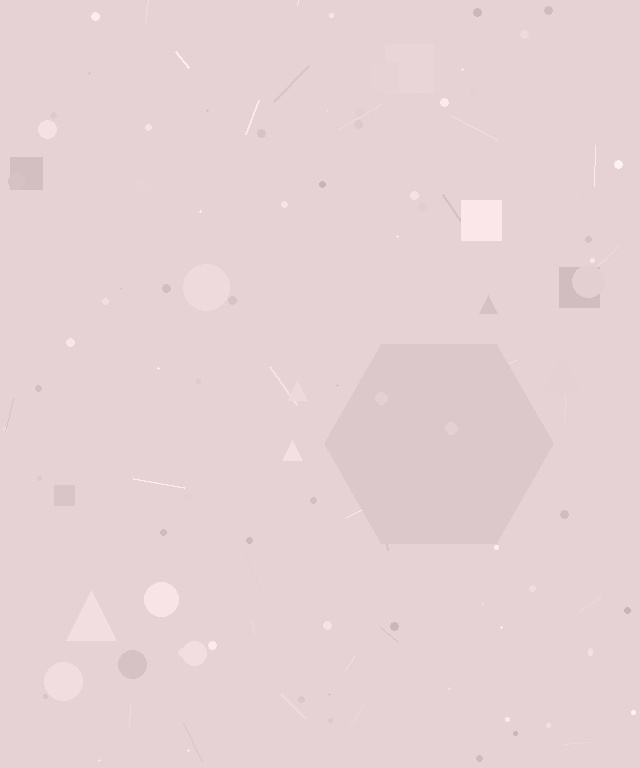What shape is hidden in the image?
A hexagon is hidden in the image.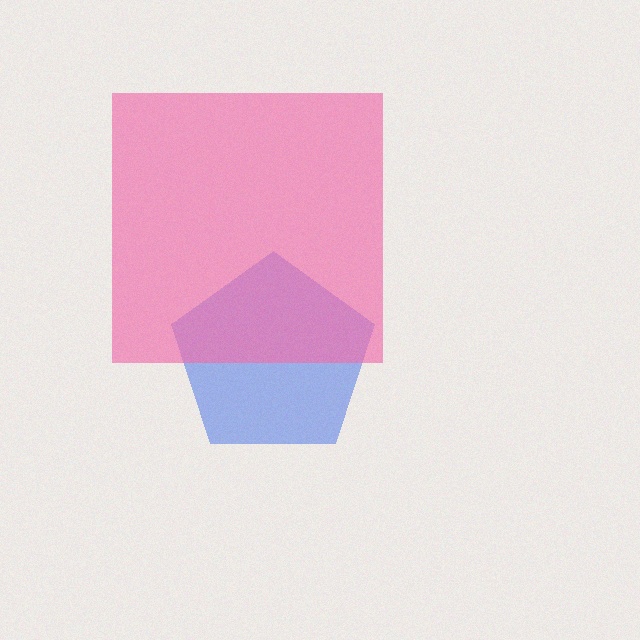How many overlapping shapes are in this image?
There are 2 overlapping shapes in the image.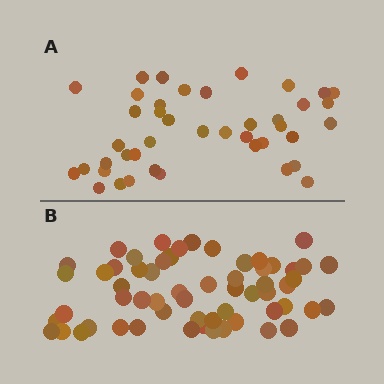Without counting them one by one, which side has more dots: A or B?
Region B (the bottom region) has more dots.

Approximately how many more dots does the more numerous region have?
Region B has approximately 15 more dots than region A.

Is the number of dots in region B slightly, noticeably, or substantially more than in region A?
Region B has noticeably more, but not dramatically so. The ratio is roughly 1.4 to 1.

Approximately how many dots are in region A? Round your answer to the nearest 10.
About 40 dots. (The exact count is 42, which rounds to 40.)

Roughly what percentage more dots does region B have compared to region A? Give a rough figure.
About 40% more.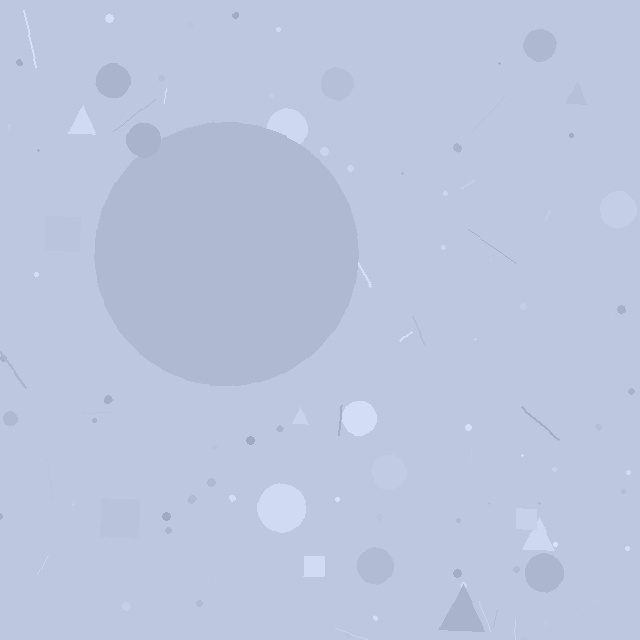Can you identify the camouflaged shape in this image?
The camouflaged shape is a circle.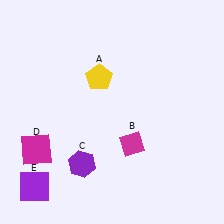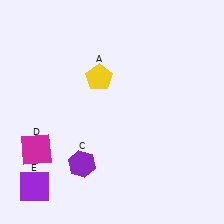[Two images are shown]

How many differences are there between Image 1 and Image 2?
There is 1 difference between the two images.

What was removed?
The magenta diamond (B) was removed in Image 2.